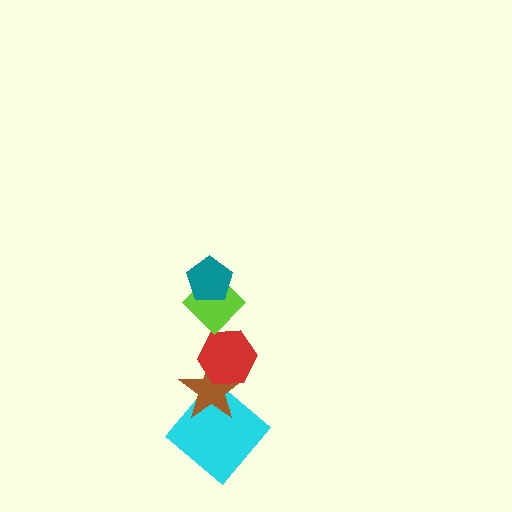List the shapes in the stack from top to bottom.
From top to bottom: the teal pentagon, the lime diamond, the red hexagon, the brown star, the cyan diamond.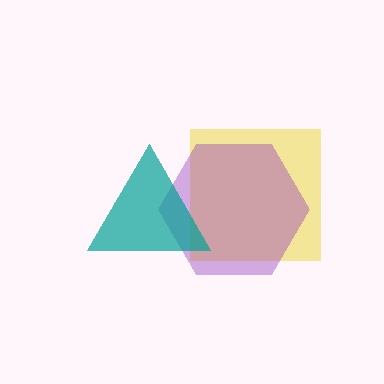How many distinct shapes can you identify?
There are 3 distinct shapes: a yellow square, a purple hexagon, a teal triangle.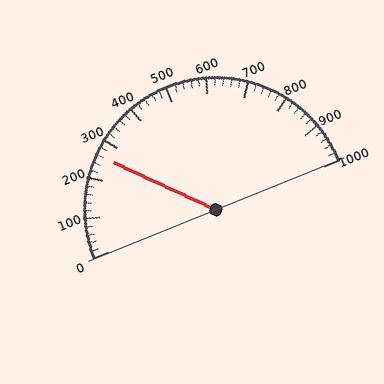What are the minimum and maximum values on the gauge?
The gauge ranges from 0 to 1000.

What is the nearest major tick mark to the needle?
The nearest major tick mark is 300.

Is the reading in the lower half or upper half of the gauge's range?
The reading is in the lower half of the range (0 to 1000).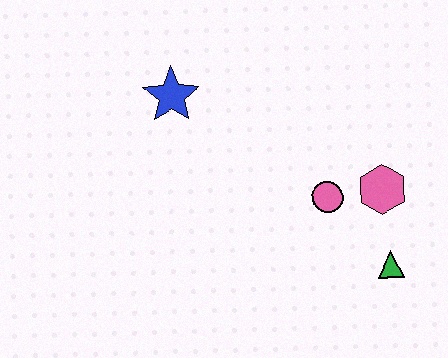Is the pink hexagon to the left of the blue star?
No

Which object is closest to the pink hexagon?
The pink circle is closest to the pink hexagon.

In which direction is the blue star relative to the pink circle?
The blue star is to the left of the pink circle.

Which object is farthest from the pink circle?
The blue star is farthest from the pink circle.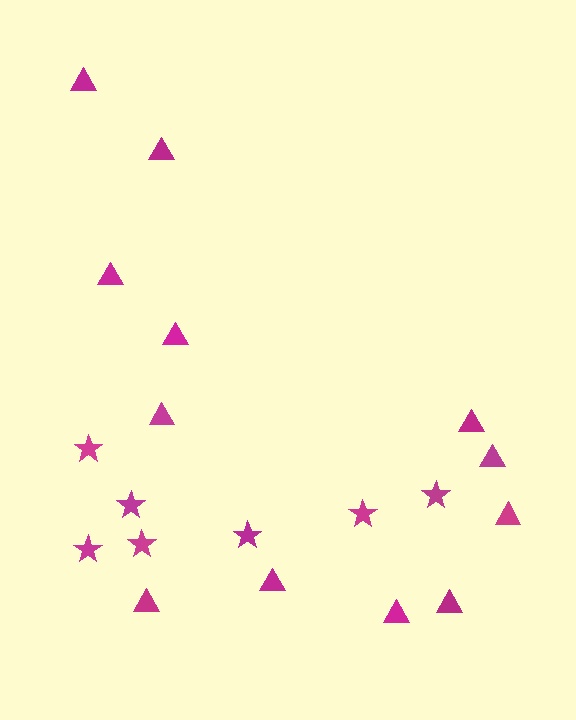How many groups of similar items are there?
There are 2 groups: one group of stars (7) and one group of triangles (12).